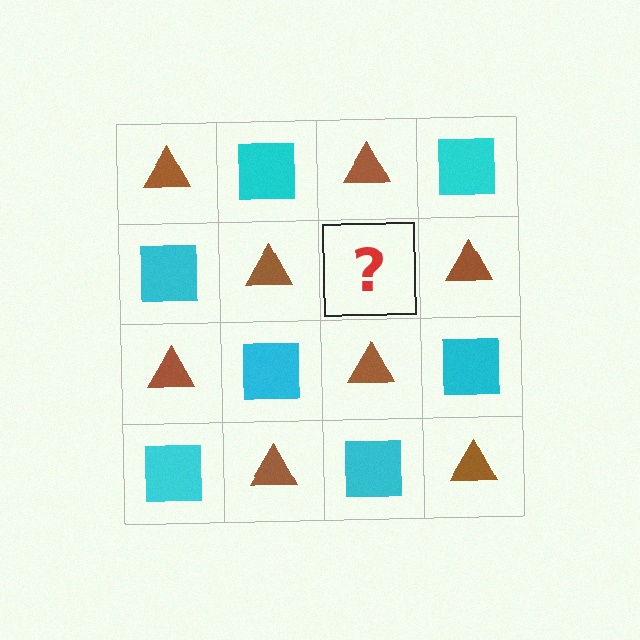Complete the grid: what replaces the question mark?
The question mark should be replaced with a cyan square.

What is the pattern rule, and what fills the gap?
The rule is that it alternates brown triangle and cyan square in a checkerboard pattern. The gap should be filled with a cyan square.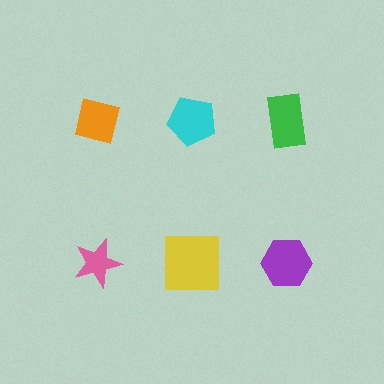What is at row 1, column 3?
A green rectangle.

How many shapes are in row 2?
3 shapes.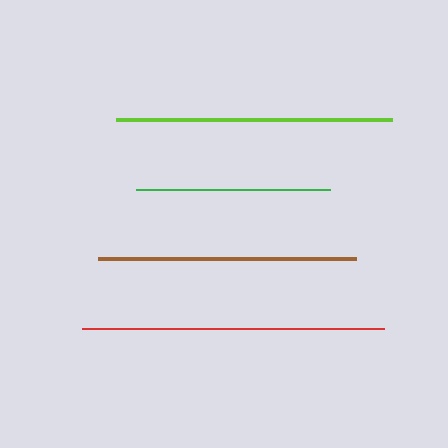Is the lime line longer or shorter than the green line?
The lime line is longer than the green line.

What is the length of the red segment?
The red segment is approximately 302 pixels long.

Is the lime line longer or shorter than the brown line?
The lime line is longer than the brown line.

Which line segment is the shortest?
The green line is the shortest at approximately 193 pixels.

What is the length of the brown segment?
The brown segment is approximately 258 pixels long.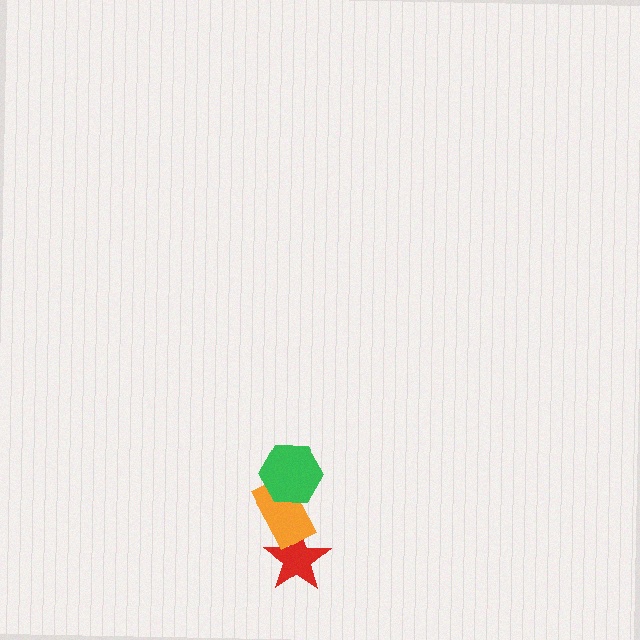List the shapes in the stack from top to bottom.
From top to bottom: the green hexagon, the orange rectangle, the red star.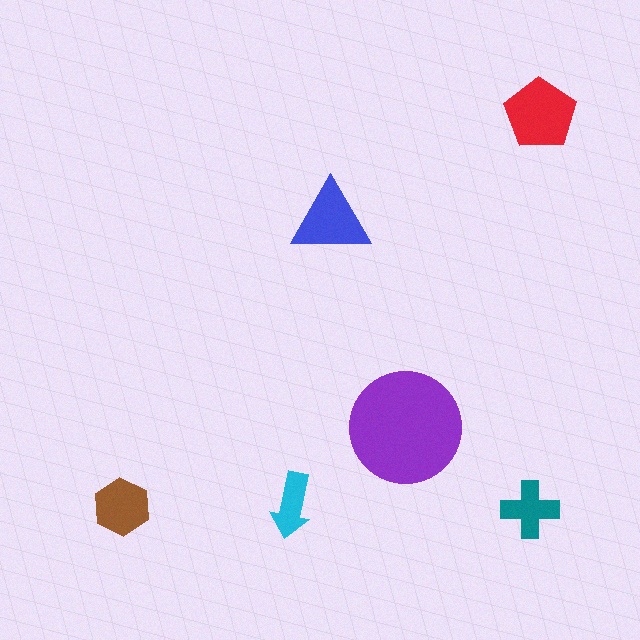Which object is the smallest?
The cyan arrow.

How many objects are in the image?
There are 6 objects in the image.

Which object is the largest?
The purple circle.